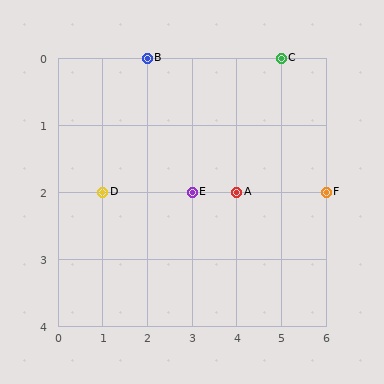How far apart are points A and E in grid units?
Points A and E are 1 column apart.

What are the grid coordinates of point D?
Point D is at grid coordinates (1, 2).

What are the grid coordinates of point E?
Point E is at grid coordinates (3, 2).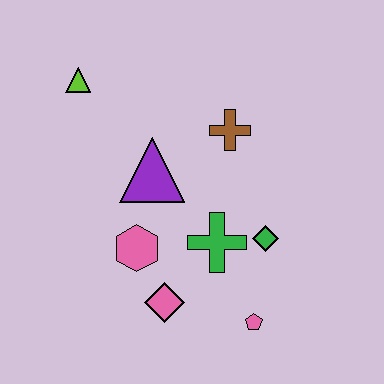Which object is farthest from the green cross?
The lime triangle is farthest from the green cross.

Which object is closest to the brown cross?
The purple triangle is closest to the brown cross.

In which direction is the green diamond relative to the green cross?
The green diamond is to the right of the green cross.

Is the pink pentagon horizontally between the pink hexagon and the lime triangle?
No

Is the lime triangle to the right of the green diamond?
No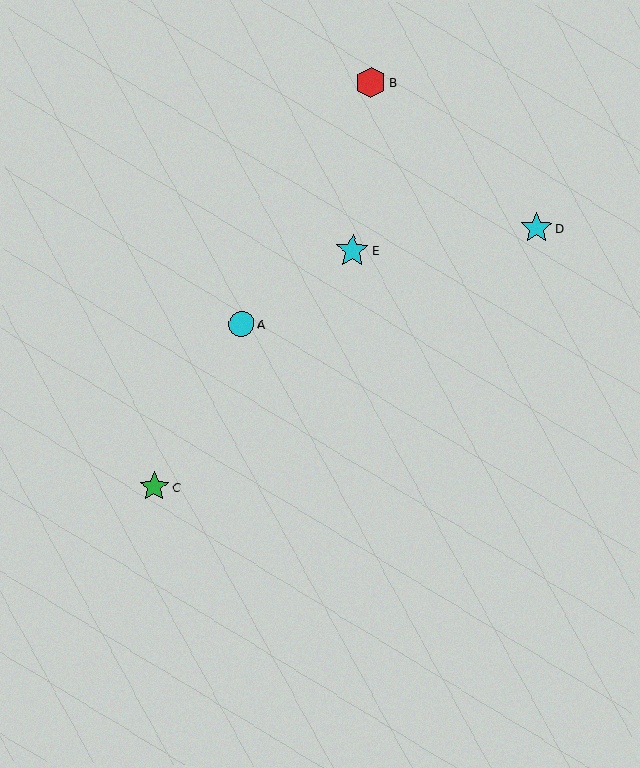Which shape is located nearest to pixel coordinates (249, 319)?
The cyan circle (labeled A) at (241, 324) is nearest to that location.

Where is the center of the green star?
The center of the green star is at (154, 487).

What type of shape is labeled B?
Shape B is a red hexagon.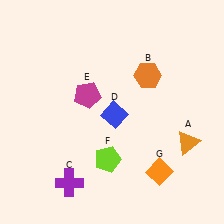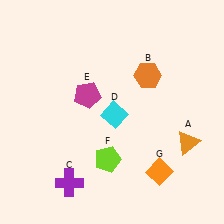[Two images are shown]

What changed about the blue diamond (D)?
In Image 1, D is blue. In Image 2, it changed to cyan.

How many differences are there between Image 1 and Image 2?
There is 1 difference between the two images.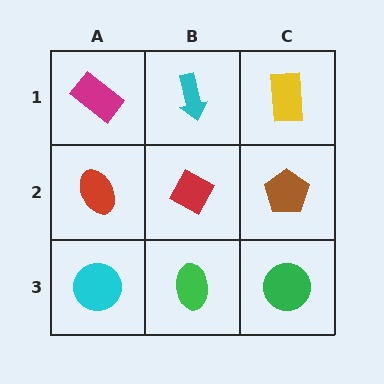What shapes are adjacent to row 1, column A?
A red ellipse (row 2, column A), a cyan arrow (row 1, column B).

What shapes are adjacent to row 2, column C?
A yellow rectangle (row 1, column C), a green circle (row 3, column C), a red diamond (row 2, column B).